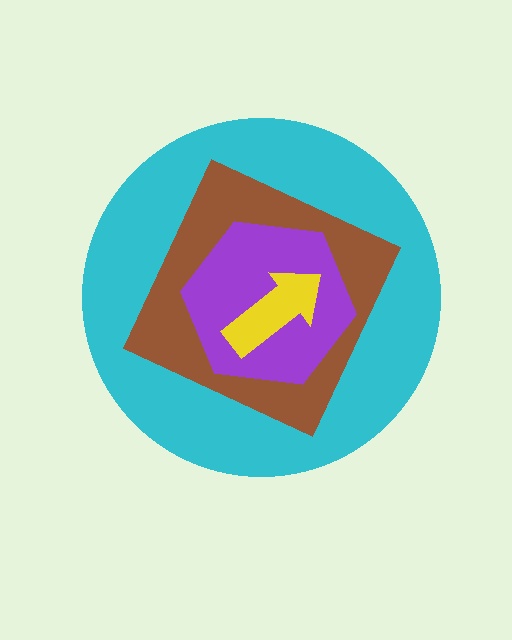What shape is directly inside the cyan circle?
The brown square.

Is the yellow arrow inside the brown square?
Yes.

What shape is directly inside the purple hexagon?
The yellow arrow.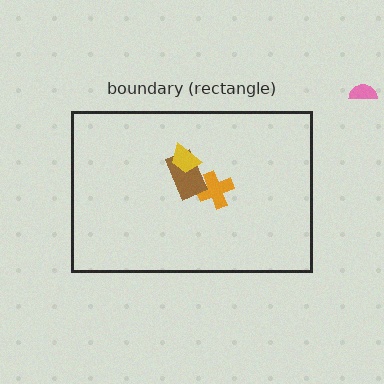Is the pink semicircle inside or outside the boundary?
Outside.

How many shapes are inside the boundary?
3 inside, 1 outside.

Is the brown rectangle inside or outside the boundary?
Inside.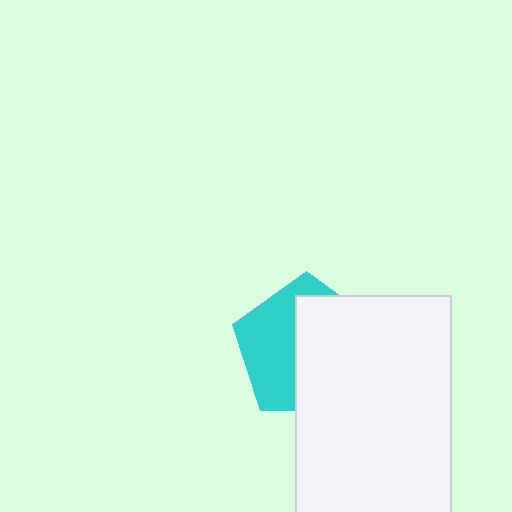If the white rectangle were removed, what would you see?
You would see the complete cyan pentagon.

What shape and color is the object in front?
The object in front is a white rectangle.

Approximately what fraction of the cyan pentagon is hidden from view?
Roughly 56% of the cyan pentagon is hidden behind the white rectangle.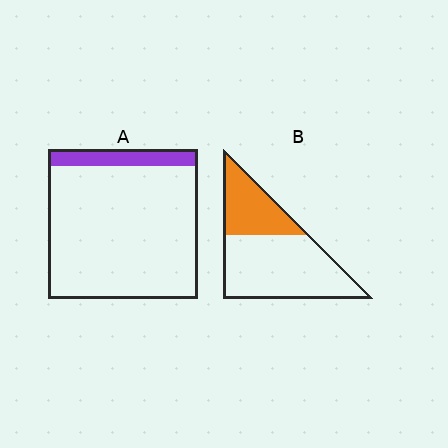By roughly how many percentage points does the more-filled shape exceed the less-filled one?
By roughly 20 percentage points (B over A).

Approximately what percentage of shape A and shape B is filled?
A is approximately 10% and B is approximately 35%.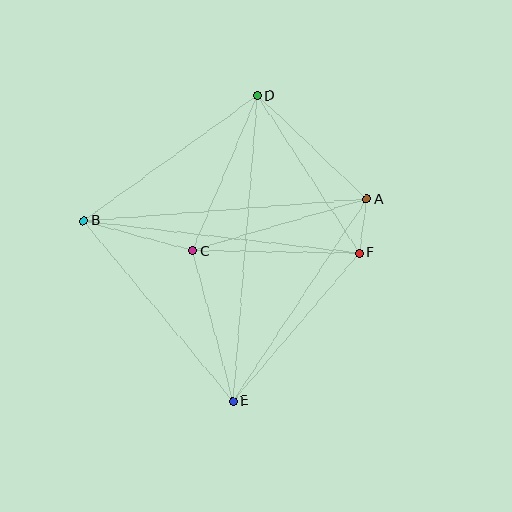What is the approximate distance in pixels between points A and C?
The distance between A and C is approximately 182 pixels.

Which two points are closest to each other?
Points A and F are closest to each other.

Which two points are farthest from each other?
Points D and E are farthest from each other.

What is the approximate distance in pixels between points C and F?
The distance between C and F is approximately 166 pixels.